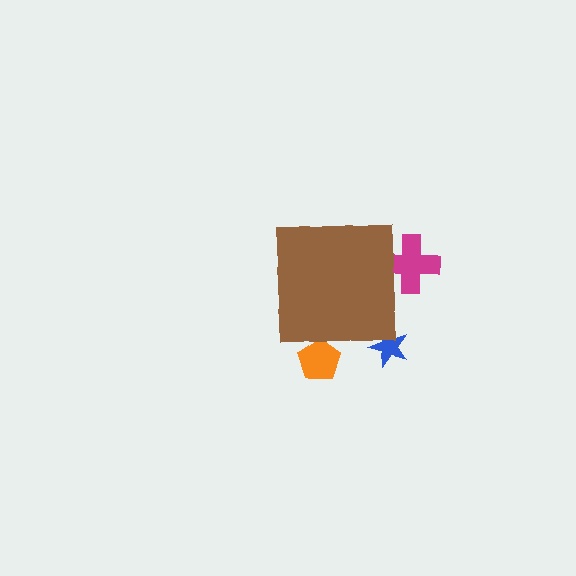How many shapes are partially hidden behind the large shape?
3 shapes are partially hidden.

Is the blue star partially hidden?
Yes, the blue star is partially hidden behind the brown square.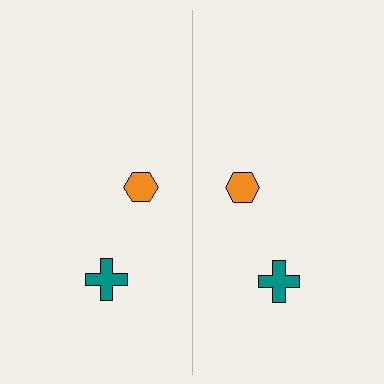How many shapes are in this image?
There are 4 shapes in this image.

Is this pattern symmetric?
Yes, this pattern has bilateral (reflection) symmetry.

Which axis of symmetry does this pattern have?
The pattern has a vertical axis of symmetry running through the center of the image.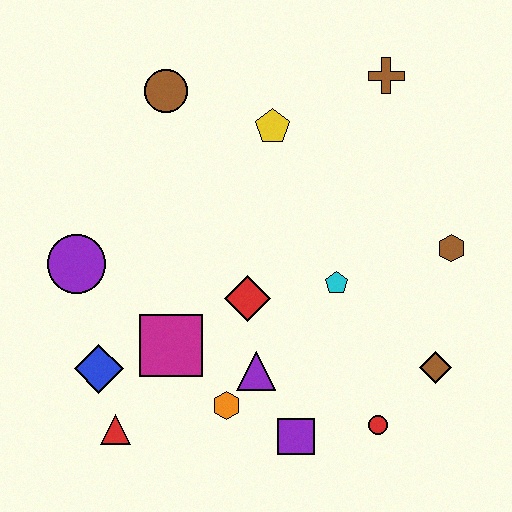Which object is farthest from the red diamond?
The brown cross is farthest from the red diamond.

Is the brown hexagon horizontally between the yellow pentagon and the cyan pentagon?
No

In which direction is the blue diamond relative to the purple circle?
The blue diamond is below the purple circle.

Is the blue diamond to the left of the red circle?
Yes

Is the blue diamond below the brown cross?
Yes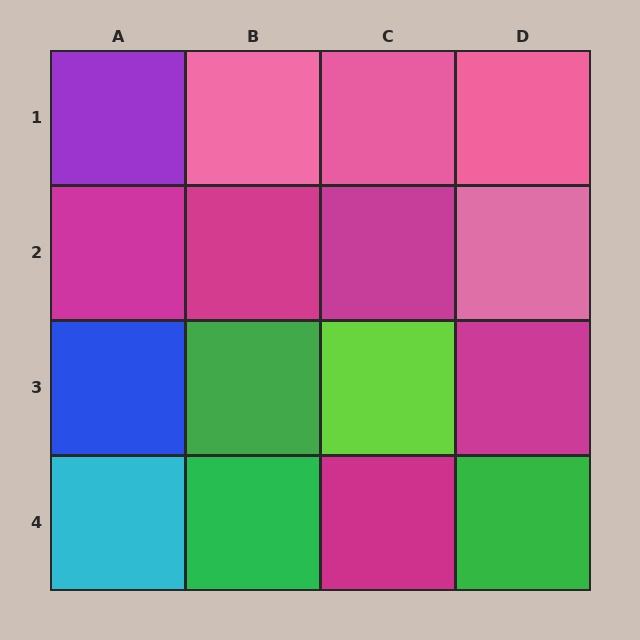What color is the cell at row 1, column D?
Pink.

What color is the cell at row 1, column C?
Pink.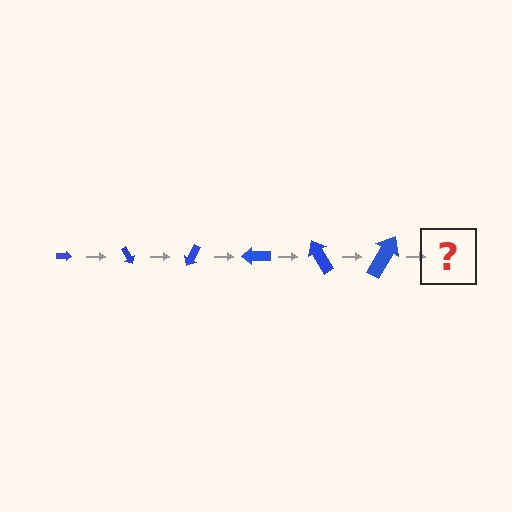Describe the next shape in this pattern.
It should be an arrow, larger than the previous one and rotated 360 degrees from the start.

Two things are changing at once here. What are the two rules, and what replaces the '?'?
The two rules are that the arrow grows larger each step and it rotates 60 degrees each step. The '?' should be an arrow, larger than the previous one and rotated 360 degrees from the start.